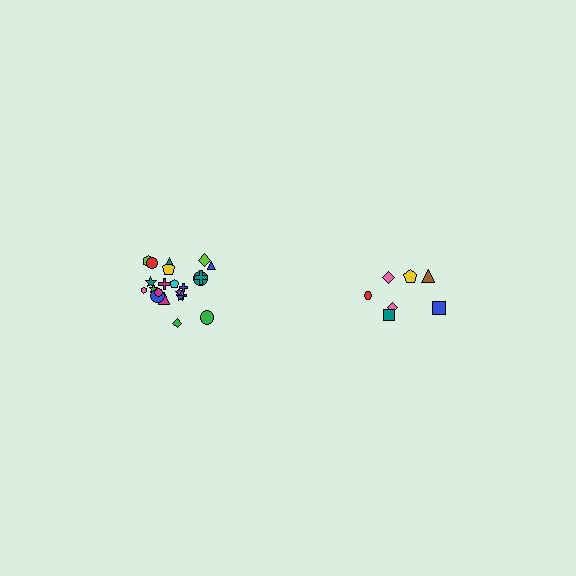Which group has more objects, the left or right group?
The left group.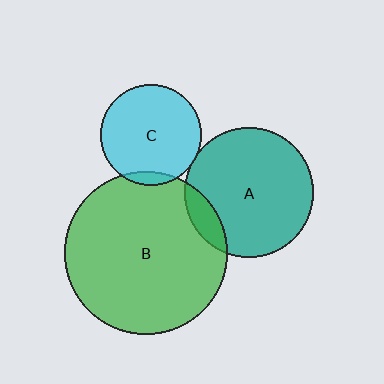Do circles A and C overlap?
Yes.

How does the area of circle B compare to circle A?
Approximately 1.6 times.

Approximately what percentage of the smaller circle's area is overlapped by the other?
Approximately 5%.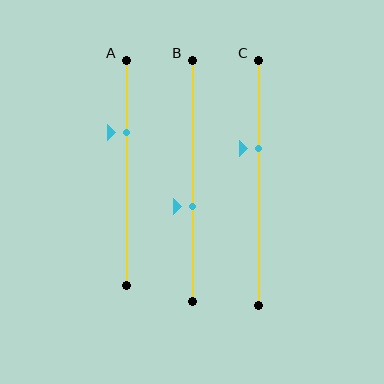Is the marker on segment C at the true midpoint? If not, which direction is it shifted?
No, the marker on segment C is shifted upward by about 14% of the segment length.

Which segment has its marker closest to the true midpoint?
Segment B has its marker closest to the true midpoint.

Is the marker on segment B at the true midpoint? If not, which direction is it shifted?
No, the marker on segment B is shifted downward by about 11% of the segment length.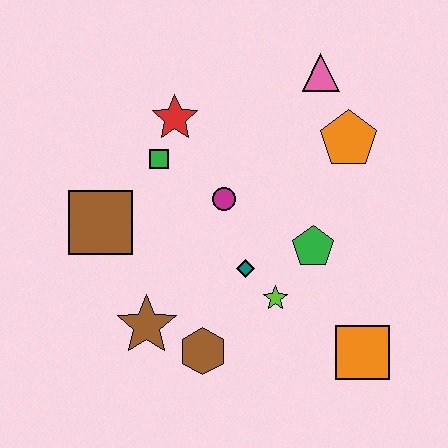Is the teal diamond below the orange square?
No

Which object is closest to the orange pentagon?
The pink triangle is closest to the orange pentagon.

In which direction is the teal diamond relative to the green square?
The teal diamond is below the green square.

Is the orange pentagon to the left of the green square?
No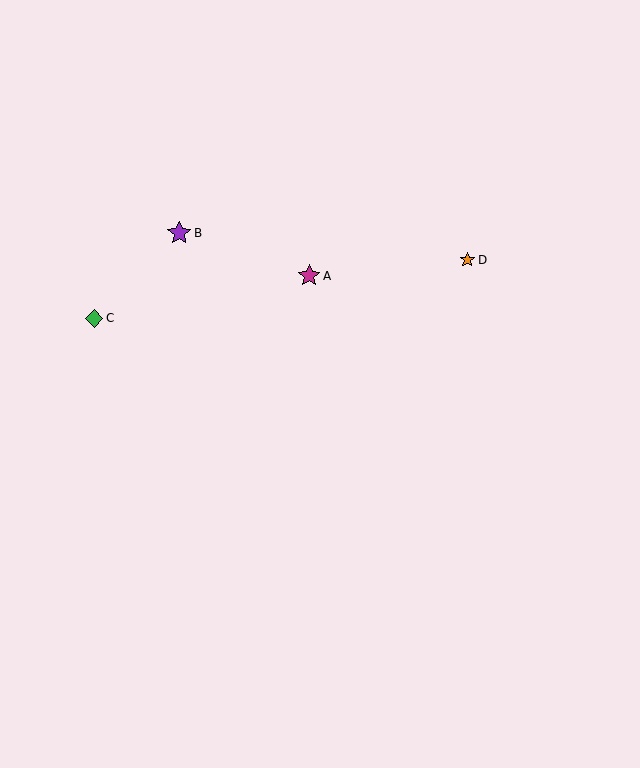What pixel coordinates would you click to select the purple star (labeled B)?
Click at (179, 233) to select the purple star B.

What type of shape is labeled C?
Shape C is a green diamond.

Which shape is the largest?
The purple star (labeled B) is the largest.